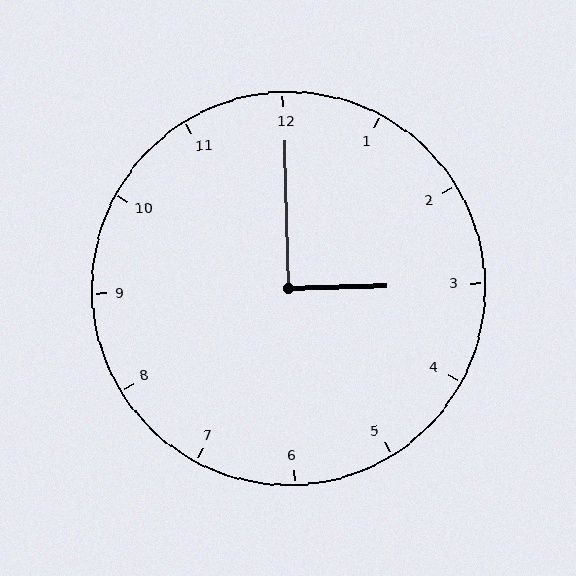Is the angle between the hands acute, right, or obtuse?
It is right.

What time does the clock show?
3:00.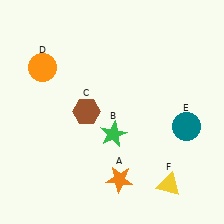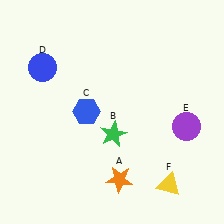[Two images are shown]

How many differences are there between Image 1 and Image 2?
There are 3 differences between the two images.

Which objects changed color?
C changed from brown to blue. D changed from orange to blue. E changed from teal to purple.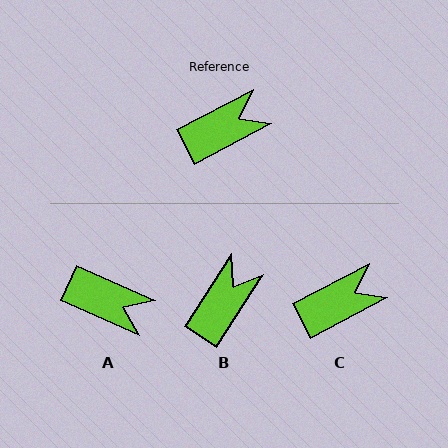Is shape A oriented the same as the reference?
No, it is off by about 52 degrees.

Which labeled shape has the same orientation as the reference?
C.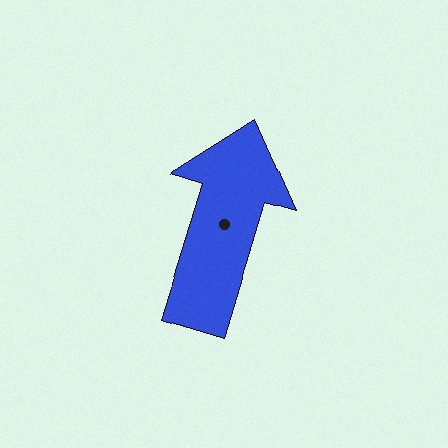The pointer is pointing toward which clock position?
Roughly 1 o'clock.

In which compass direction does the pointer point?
North.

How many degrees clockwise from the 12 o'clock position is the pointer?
Approximately 17 degrees.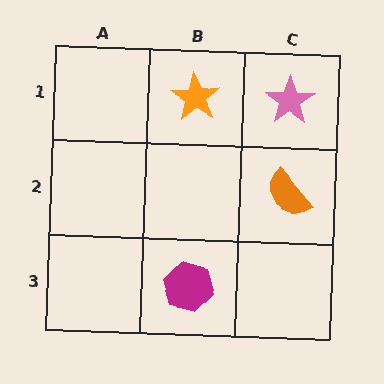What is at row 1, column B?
An orange star.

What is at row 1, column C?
A pink star.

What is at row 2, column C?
An orange semicircle.